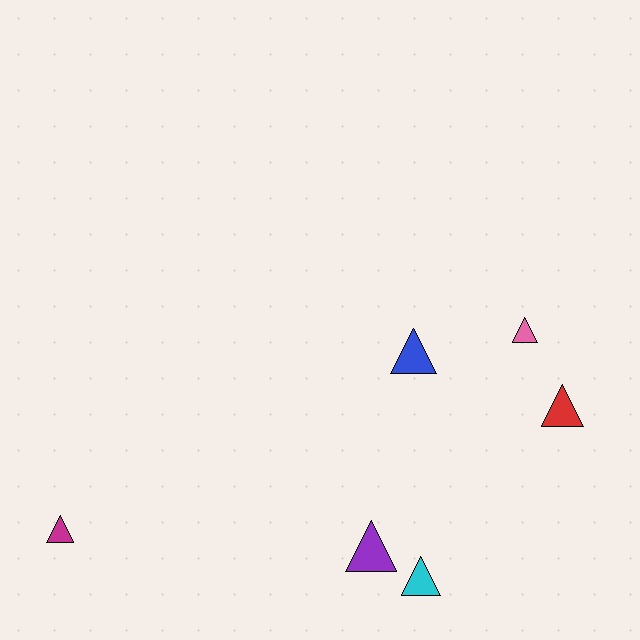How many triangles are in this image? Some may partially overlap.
There are 6 triangles.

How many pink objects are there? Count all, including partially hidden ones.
There is 1 pink object.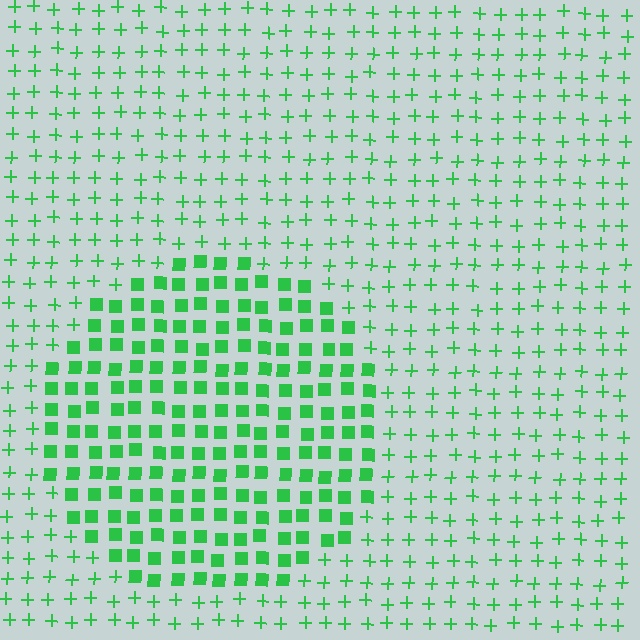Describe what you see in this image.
The image is filled with small green elements arranged in a uniform grid. A circle-shaped region contains squares, while the surrounding area contains plus signs. The boundary is defined purely by the change in element shape.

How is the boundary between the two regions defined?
The boundary is defined by a change in element shape: squares inside vs. plus signs outside. All elements share the same color and spacing.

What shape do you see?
I see a circle.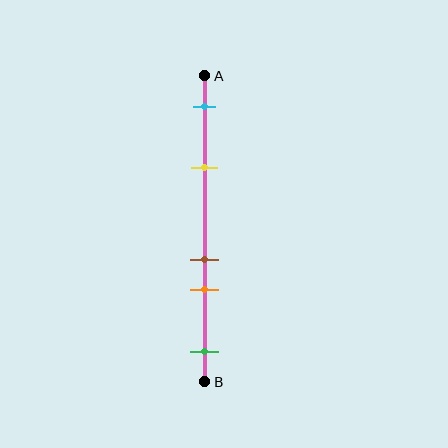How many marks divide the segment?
There are 5 marks dividing the segment.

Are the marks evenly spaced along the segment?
No, the marks are not evenly spaced.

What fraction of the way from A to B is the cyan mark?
The cyan mark is approximately 10% (0.1) of the way from A to B.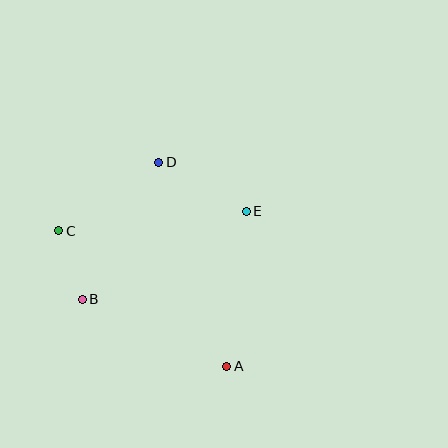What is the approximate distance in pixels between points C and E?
The distance between C and E is approximately 188 pixels.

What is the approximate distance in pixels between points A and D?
The distance between A and D is approximately 215 pixels.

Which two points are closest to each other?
Points B and C are closest to each other.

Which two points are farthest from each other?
Points A and C are farthest from each other.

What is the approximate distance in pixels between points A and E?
The distance between A and E is approximately 156 pixels.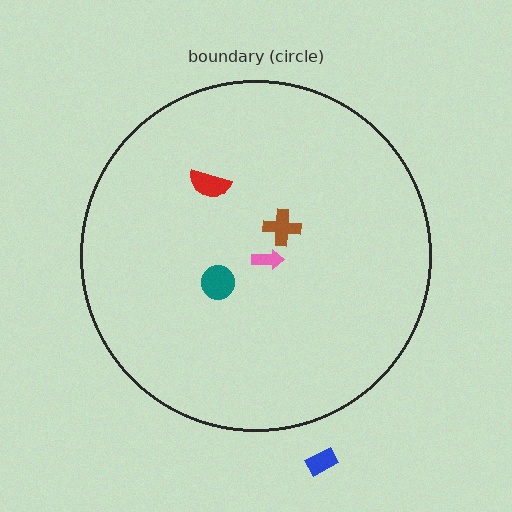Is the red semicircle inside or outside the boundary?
Inside.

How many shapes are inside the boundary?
4 inside, 1 outside.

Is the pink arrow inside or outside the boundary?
Inside.